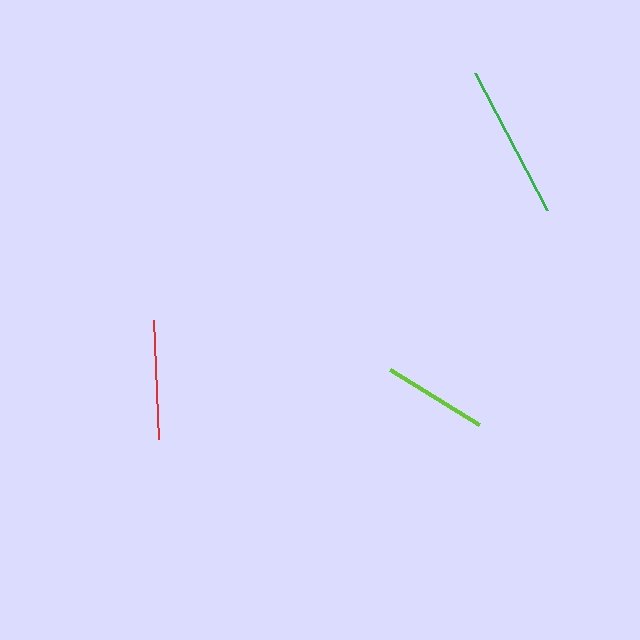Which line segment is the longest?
The green line is the longest at approximately 155 pixels.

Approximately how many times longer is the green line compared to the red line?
The green line is approximately 1.3 times the length of the red line.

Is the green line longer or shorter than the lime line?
The green line is longer than the lime line.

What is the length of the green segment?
The green segment is approximately 155 pixels long.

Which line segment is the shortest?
The lime line is the shortest at approximately 105 pixels.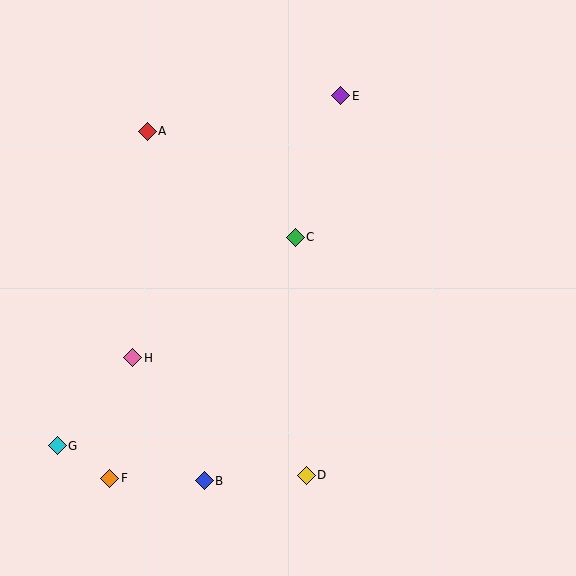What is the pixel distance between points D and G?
The distance between D and G is 251 pixels.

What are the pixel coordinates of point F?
Point F is at (110, 478).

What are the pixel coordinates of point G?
Point G is at (57, 446).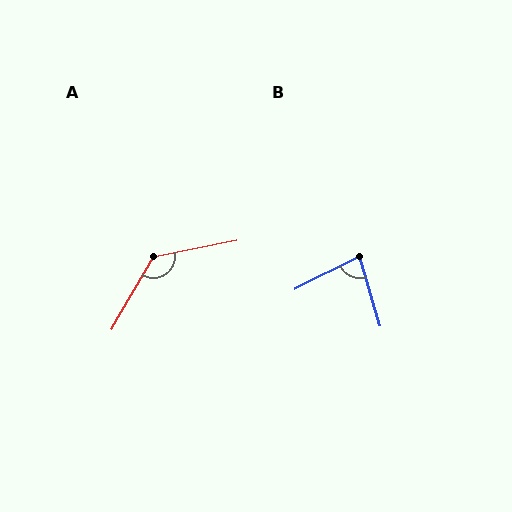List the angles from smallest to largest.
B (80°), A (131°).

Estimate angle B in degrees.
Approximately 80 degrees.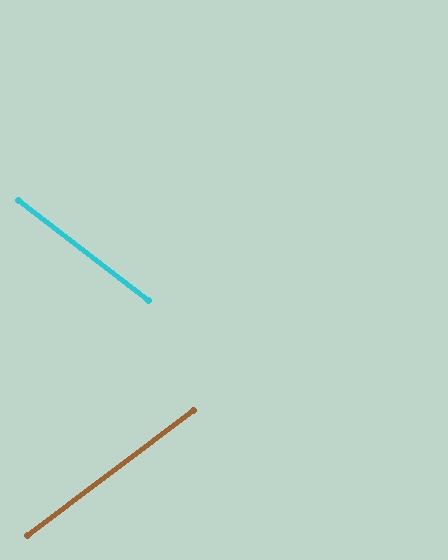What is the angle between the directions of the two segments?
Approximately 75 degrees.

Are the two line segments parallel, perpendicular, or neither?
Neither parallel nor perpendicular — they differ by about 75°.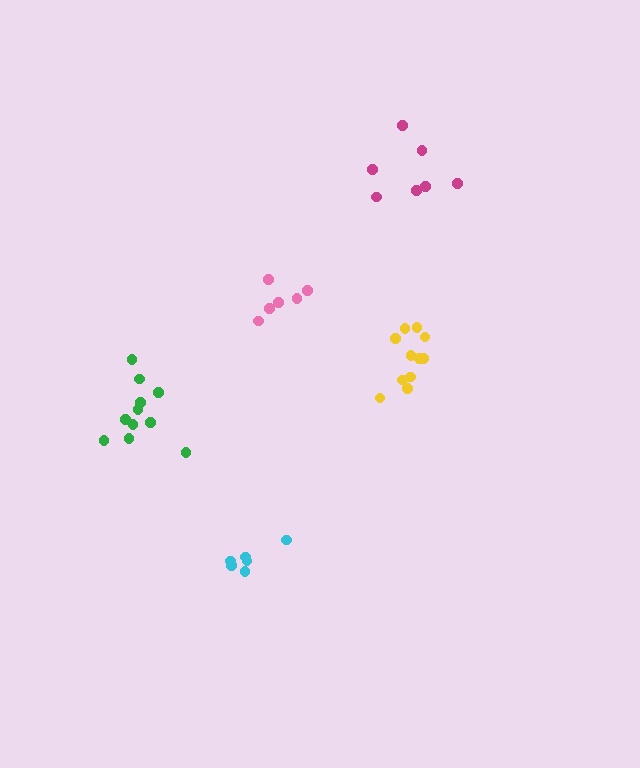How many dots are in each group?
Group 1: 11 dots, Group 2: 6 dots, Group 3: 7 dots, Group 4: 11 dots, Group 5: 6 dots (41 total).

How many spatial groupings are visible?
There are 5 spatial groupings.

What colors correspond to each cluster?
The clusters are colored: yellow, cyan, magenta, green, pink.